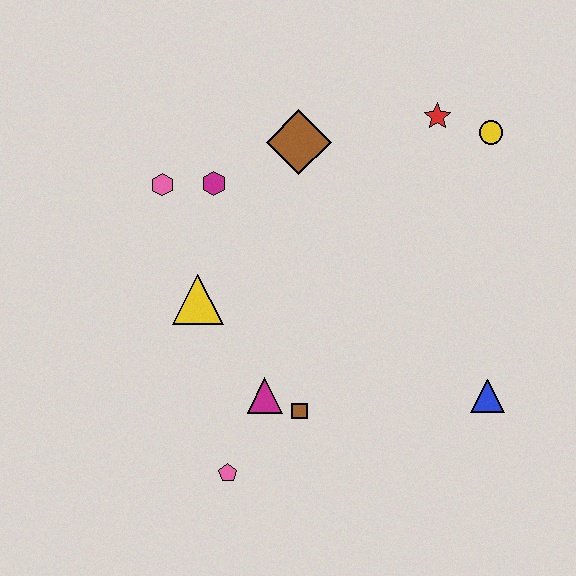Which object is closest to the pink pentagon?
The magenta triangle is closest to the pink pentagon.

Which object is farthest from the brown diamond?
The pink pentagon is farthest from the brown diamond.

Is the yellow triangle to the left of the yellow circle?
Yes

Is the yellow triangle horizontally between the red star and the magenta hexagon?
No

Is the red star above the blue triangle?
Yes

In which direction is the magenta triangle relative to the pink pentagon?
The magenta triangle is above the pink pentagon.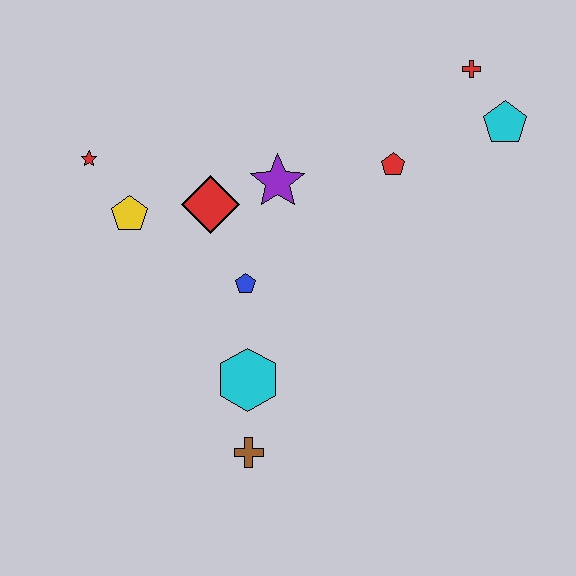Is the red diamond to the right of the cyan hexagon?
No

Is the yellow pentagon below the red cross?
Yes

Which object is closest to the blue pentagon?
The red diamond is closest to the blue pentagon.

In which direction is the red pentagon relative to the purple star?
The red pentagon is to the right of the purple star.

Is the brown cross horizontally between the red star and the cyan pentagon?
Yes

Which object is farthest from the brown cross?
The red cross is farthest from the brown cross.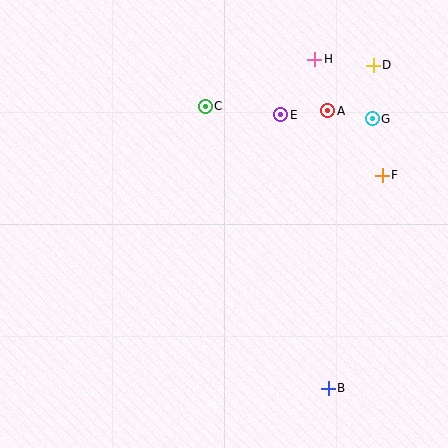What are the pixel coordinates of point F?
Point F is at (382, 175).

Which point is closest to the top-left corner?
Point C is closest to the top-left corner.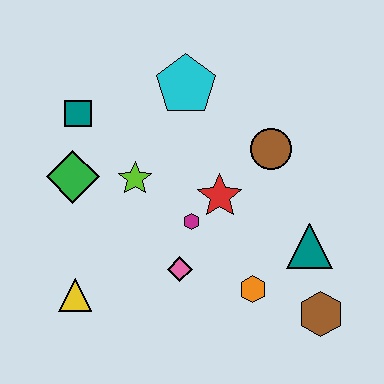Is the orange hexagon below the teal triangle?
Yes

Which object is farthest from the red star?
The yellow triangle is farthest from the red star.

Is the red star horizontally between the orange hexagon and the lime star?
Yes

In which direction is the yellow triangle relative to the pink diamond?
The yellow triangle is to the left of the pink diamond.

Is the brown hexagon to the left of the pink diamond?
No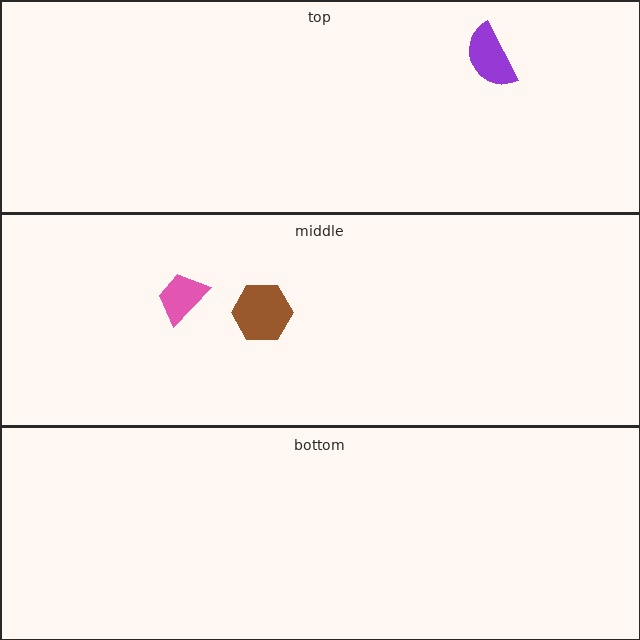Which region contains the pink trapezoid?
The middle region.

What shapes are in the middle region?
The pink trapezoid, the brown hexagon.